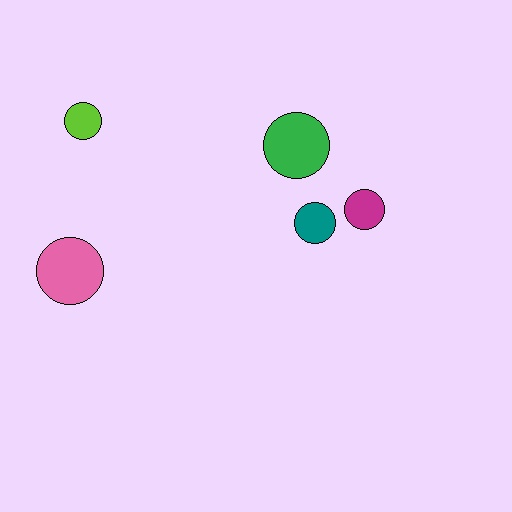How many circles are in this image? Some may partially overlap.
There are 5 circles.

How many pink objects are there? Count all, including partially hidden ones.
There is 1 pink object.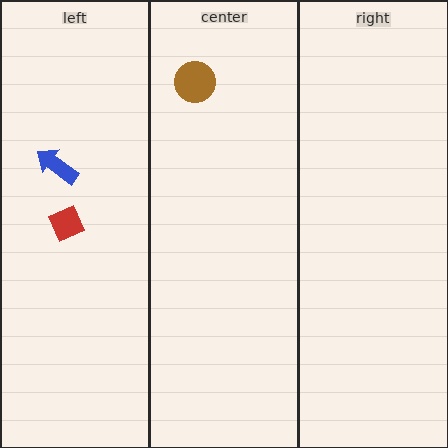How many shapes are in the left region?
2.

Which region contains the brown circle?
The center region.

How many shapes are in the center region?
1.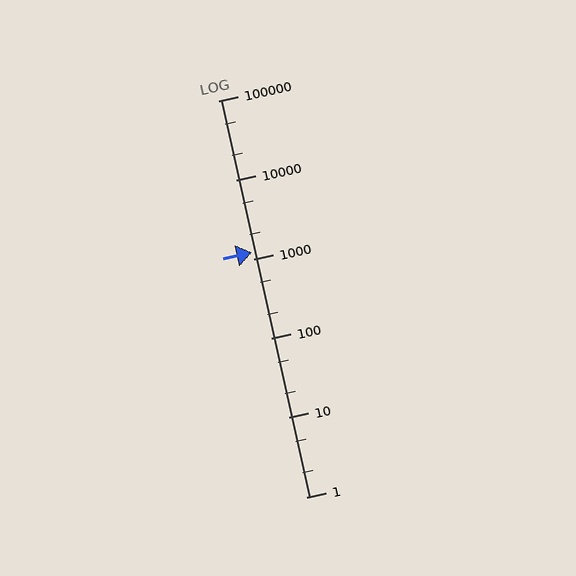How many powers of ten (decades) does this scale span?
The scale spans 5 decades, from 1 to 100000.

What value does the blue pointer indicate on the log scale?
The pointer indicates approximately 1200.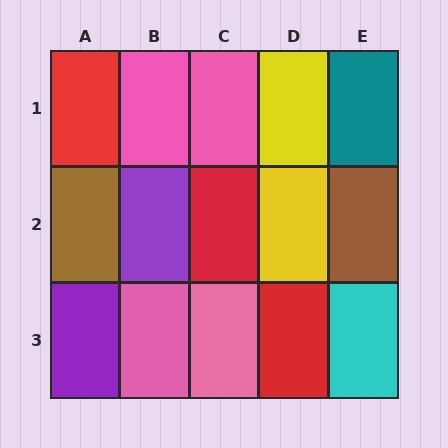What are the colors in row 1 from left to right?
Red, pink, pink, yellow, teal.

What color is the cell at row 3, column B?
Pink.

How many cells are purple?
2 cells are purple.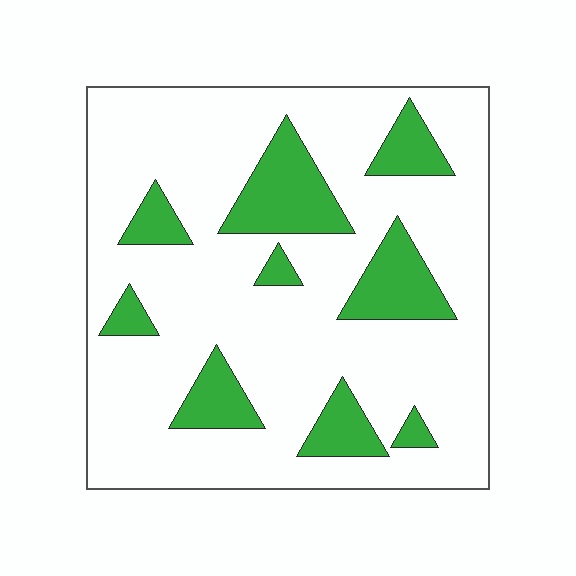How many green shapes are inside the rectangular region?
9.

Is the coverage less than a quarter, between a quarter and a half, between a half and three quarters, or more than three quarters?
Less than a quarter.